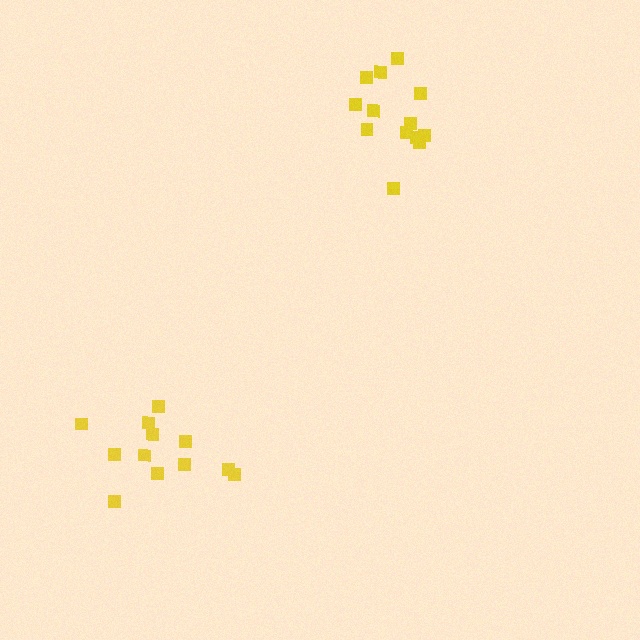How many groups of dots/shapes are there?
There are 2 groups.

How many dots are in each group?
Group 1: 13 dots, Group 2: 12 dots (25 total).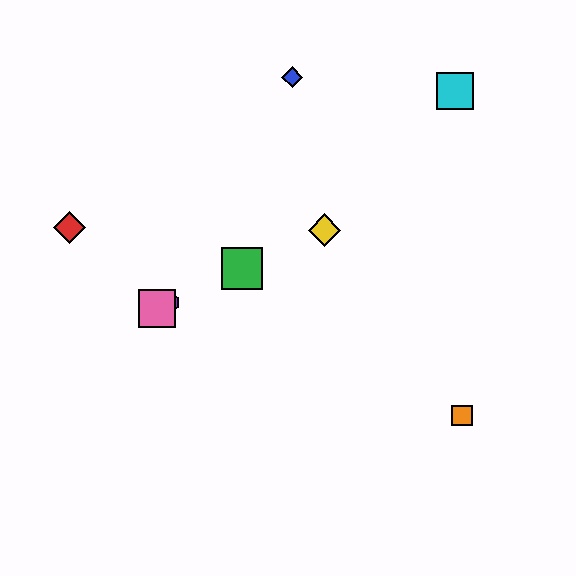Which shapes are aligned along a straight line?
The green square, the yellow diamond, the purple hexagon, the pink square are aligned along a straight line.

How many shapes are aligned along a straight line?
4 shapes (the green square, the yellow diamond, the purple hexagon, the pink square) are aligned along a straight line.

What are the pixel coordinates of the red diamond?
The red diamond is at (69, 227).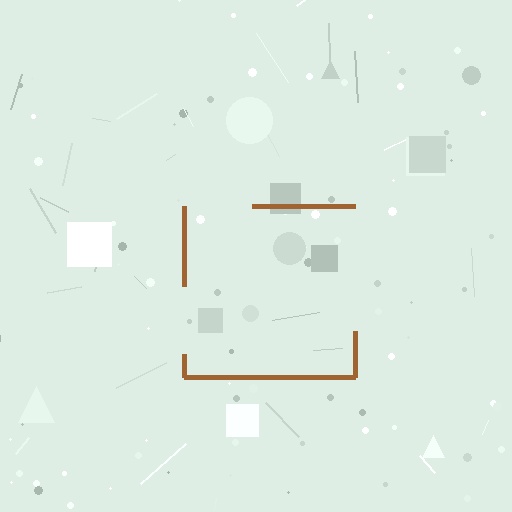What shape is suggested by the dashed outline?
The dashed outline suggests a square.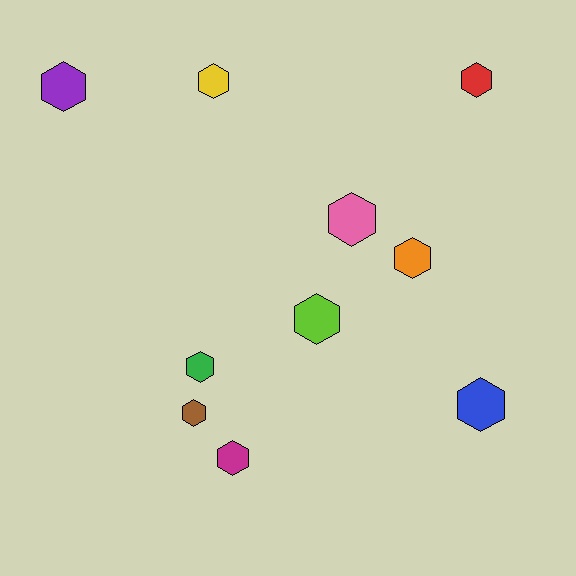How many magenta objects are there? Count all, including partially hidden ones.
There is 1 magenta object.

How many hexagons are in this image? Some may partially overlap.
There are 10 hexagons.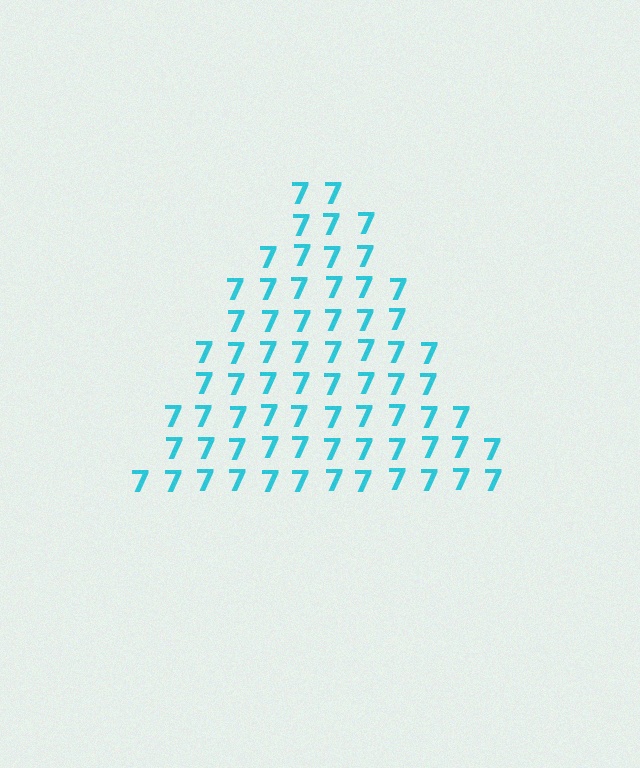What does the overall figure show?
The overall figure shows a triangle.